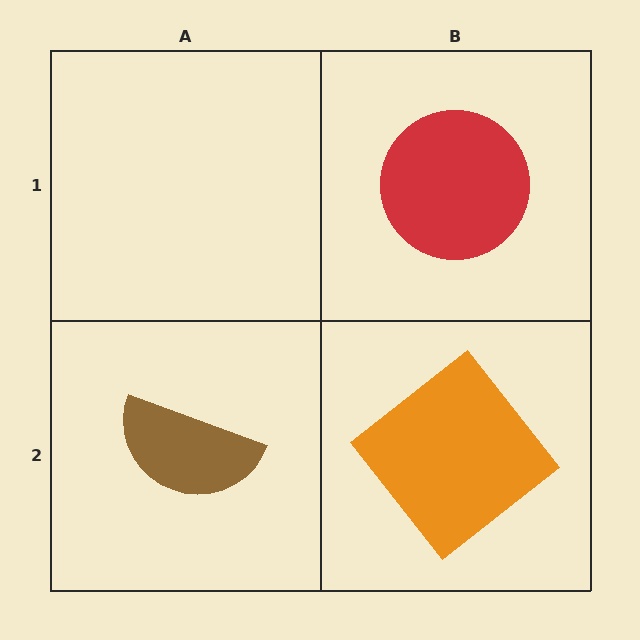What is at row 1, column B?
A red circle.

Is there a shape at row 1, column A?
No, that cell is empty.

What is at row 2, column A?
A brown semicircle.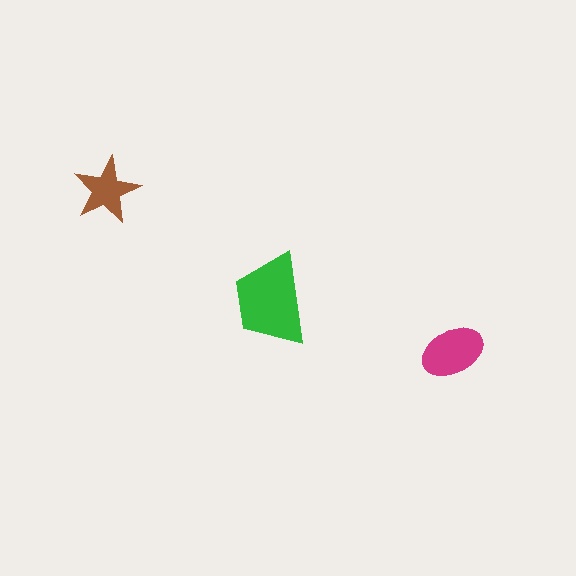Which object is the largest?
The green trapezoid.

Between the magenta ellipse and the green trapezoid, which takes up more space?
The green trapezoid.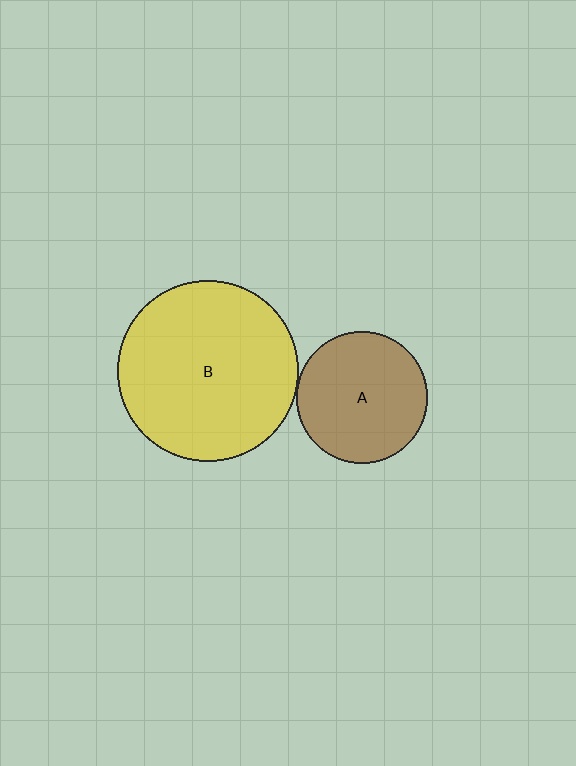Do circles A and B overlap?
Yes.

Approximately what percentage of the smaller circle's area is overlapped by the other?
Approximately 5%.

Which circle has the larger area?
Circle B (yellow).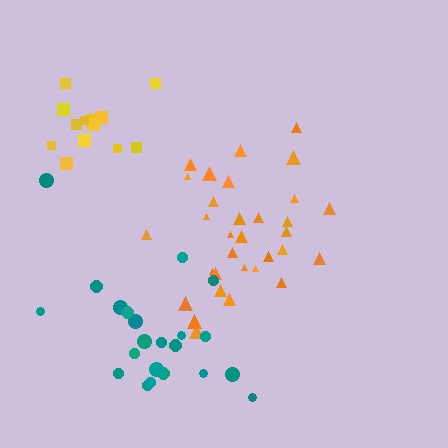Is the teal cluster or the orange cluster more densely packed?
Teal.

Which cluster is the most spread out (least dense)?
Orange.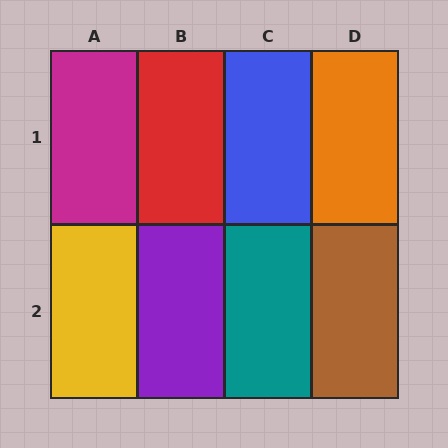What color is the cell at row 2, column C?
Teal.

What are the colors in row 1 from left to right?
Magenta, red, blue, orange.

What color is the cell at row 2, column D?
Brown.